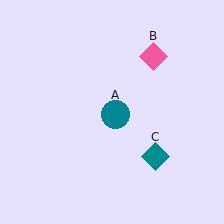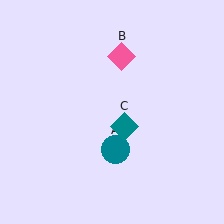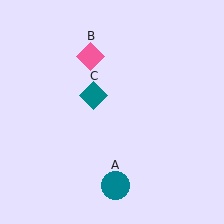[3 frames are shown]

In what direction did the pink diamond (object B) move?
The pink diamond (object B) moved left.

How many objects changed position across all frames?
3 objects changed position: teal circle (object A), pink diamond (object B), teal diamond (object C).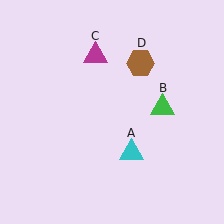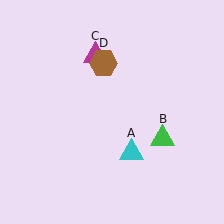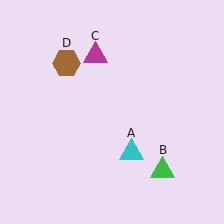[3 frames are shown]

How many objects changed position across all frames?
2 objects changed position: green triangle (object B), brown hexagon (object D).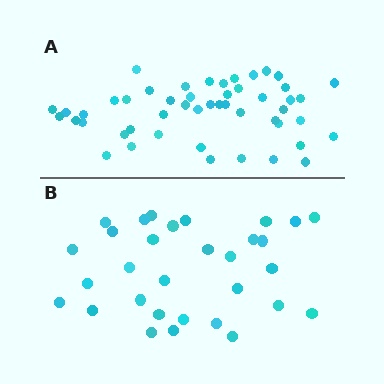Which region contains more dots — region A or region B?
Region A (the top region) has more dots.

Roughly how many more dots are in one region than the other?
Region A has approximately 20 more dots than region B.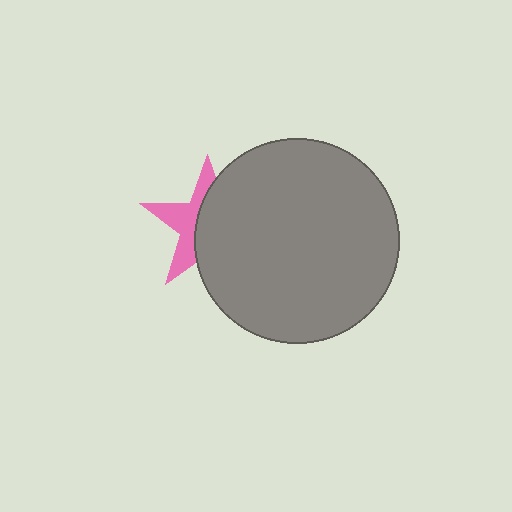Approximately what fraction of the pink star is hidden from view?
Roughly 59% of the pink star is hidden behind the gray circle.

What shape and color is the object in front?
The object in front is a gray circle.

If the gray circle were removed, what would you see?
You would see the complete pink star.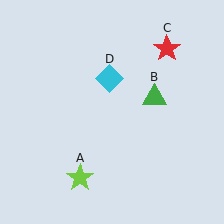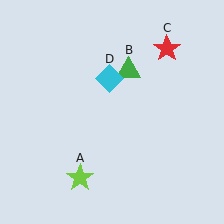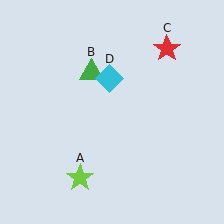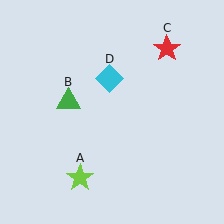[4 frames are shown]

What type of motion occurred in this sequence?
The green triangle (object B) rotated counterclockwise around the center of the scene.